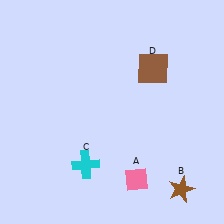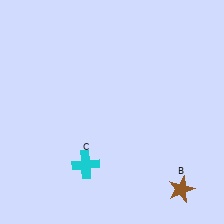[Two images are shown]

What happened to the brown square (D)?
The brown square (D) was removed in Image 2. It was in the top-right area of Image 1.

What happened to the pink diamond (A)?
The pink diamond (A) was removed in Image 2. It was in the bottom-right area of Image 1.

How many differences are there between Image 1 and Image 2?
There are 2 differences between the two images.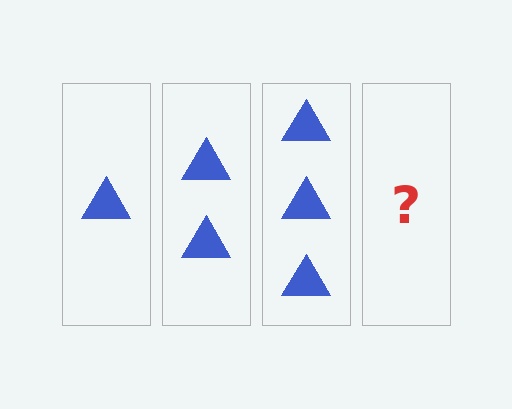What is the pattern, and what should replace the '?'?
The pattern is that each step adds one more triangle. The '?' should be 4 triangles.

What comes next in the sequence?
The next element should be 4 triangles.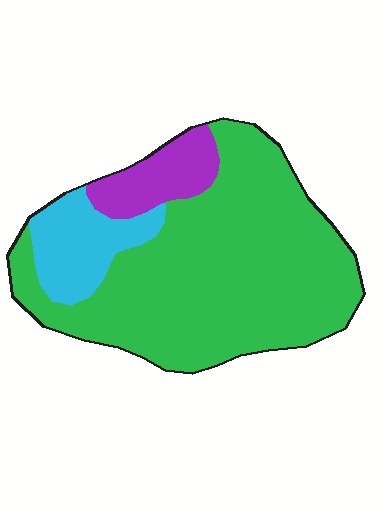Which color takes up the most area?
Green, at roughly 75%.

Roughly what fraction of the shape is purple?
Purple takes up less than a sixth of the shape.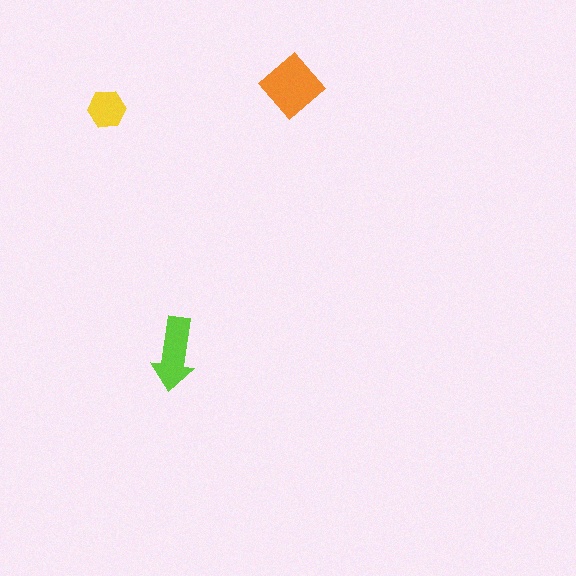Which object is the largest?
The orange diamond.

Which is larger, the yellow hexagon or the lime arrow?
The lime arrow.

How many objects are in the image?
There are 3 objects in the image.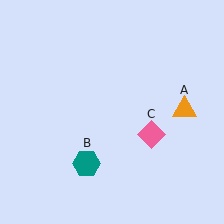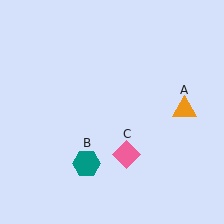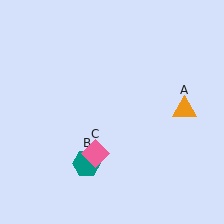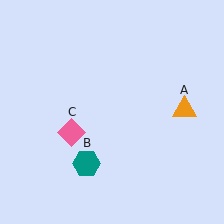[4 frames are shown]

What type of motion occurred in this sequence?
The pink diamond (object C) rotated clockwise around the center of the scene.